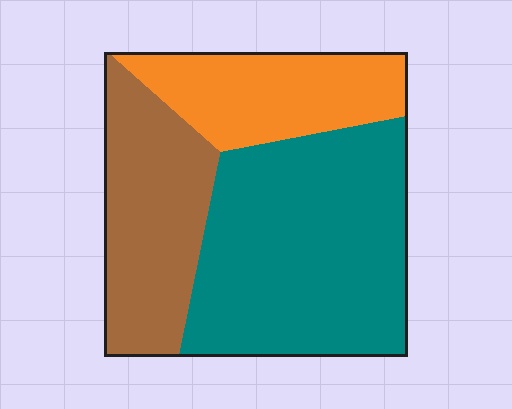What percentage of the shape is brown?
Brown takes up about one quarter (1/4) of the shape.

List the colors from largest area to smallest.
From largest to smallest: teal, brown, orange.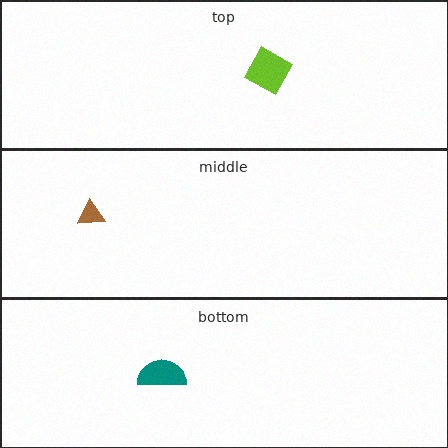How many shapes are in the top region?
1.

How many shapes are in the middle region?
1.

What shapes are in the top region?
The lime square.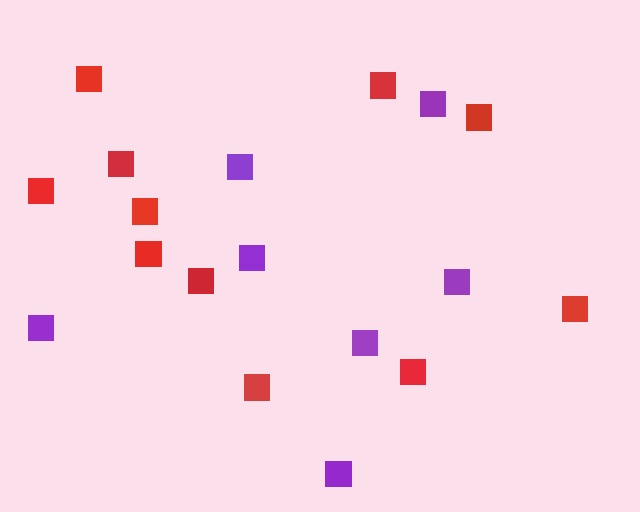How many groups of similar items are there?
There are 2 groups: one group of red squares (11) and one group of purple squares (7).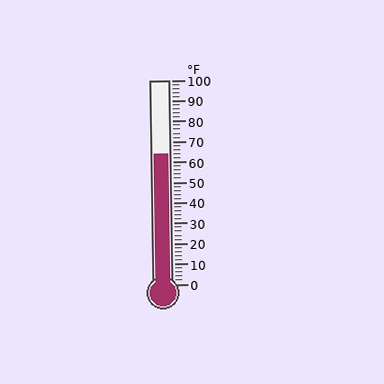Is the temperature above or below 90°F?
The temperature is below 90°F.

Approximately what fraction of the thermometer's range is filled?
The thermometer is filled to approximately 65% of its range.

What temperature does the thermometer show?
The thermometer shows approximately 64°F.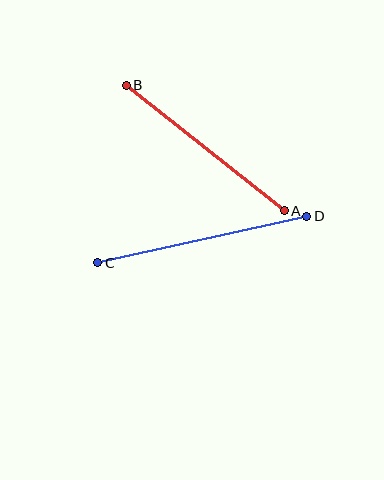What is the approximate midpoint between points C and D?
The midpoint is at approximately (202, 239) pixels.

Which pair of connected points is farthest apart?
Points C and D are farthest apart.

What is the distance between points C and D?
The distance is approximately 214 pixels.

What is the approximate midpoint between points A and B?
The midpoint is at approximately (205, 148) pixels.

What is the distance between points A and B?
The distance is approximately 202 pixels.